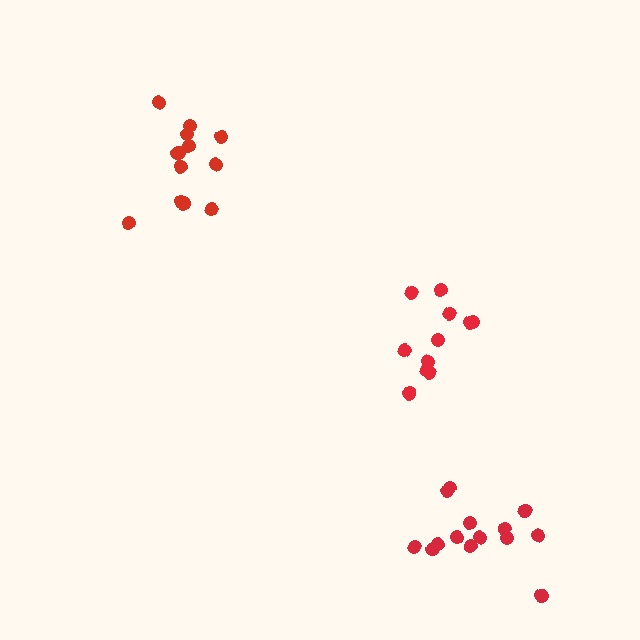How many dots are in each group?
Group 1: 13 dots, Group 2: 11 dots, Group 3: 14 dots (38 total).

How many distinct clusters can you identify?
There are 3 distinct clusters.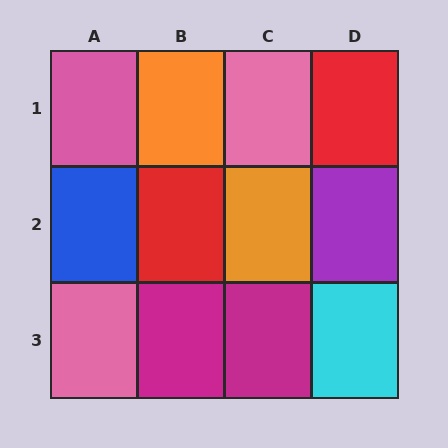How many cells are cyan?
1 cell is cyan.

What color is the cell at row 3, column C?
Magenta.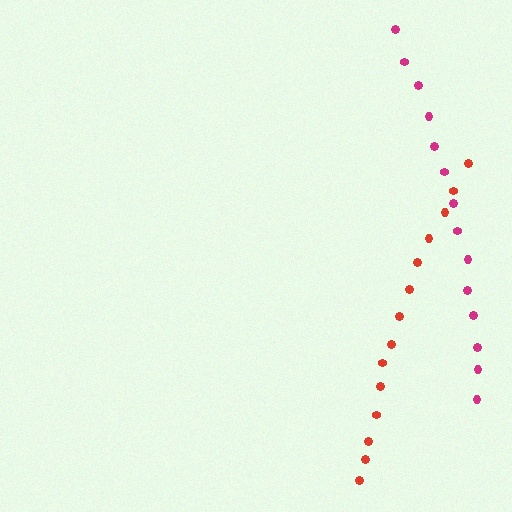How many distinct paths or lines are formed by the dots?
There are 2 distinct paths.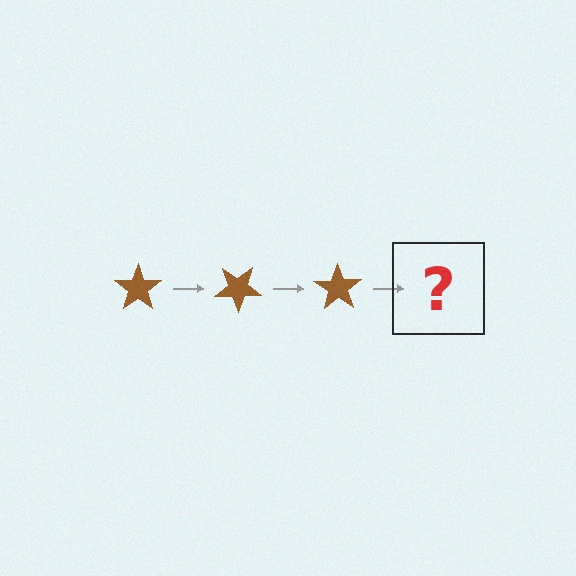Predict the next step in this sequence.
The next step is a brown star rotated 105 degrees.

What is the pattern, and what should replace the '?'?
The pattern is that the star rotates 35 degrees each step. The '?' should be a brown star rotated 105 degrees.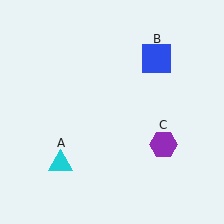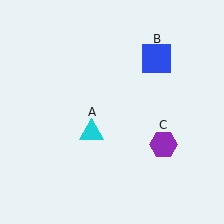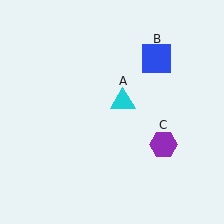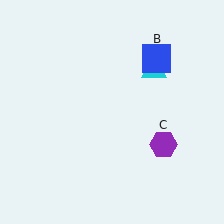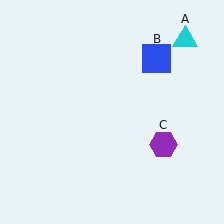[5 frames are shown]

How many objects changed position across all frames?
1 object changed position: cyan triangle (object A).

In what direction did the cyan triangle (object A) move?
The cyan triangle (object A) moved up and to the right.